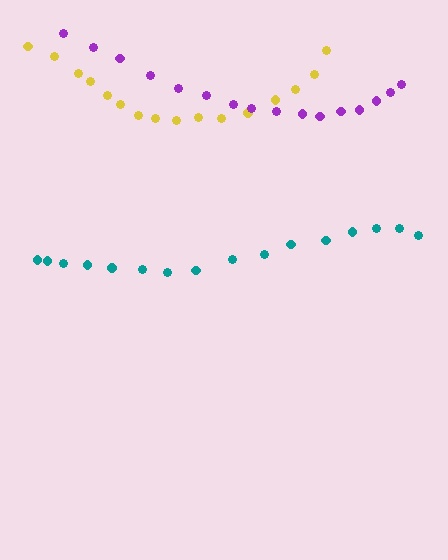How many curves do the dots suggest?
There are 3 distinct paths.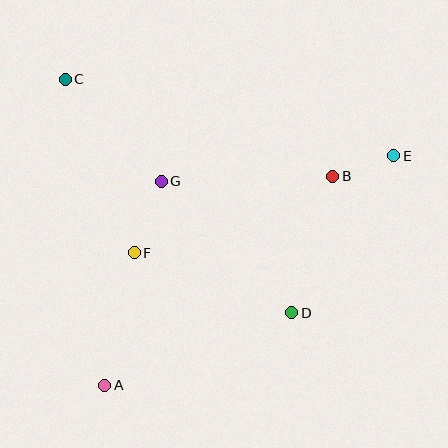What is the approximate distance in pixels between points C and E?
The distance between C and E is approximately 337 pixels.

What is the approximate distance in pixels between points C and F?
The distance between C and F is approximately 187 pixels.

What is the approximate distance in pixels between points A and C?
The distance between A and C is approximately 309 pixels.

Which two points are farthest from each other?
Points A and E are farthest from each other.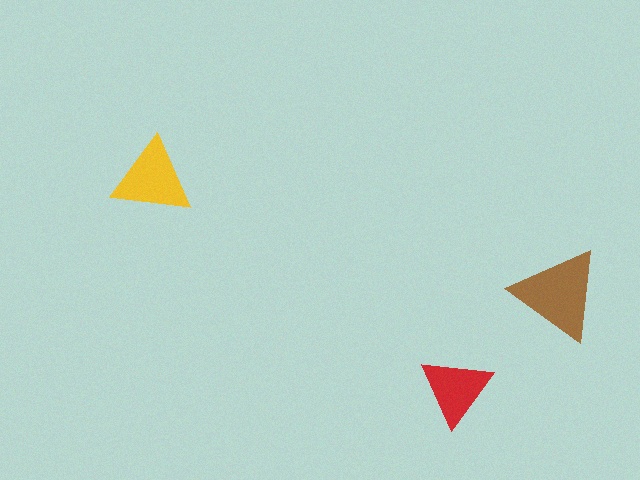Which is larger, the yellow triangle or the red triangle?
The yellow one.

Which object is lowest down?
The red triangle is bottommost.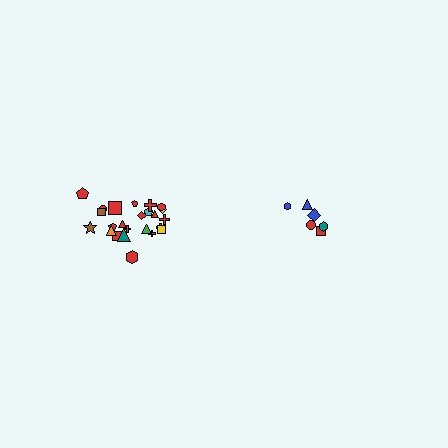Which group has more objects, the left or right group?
The left group.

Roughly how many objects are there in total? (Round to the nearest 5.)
Roughly 30 objects in total.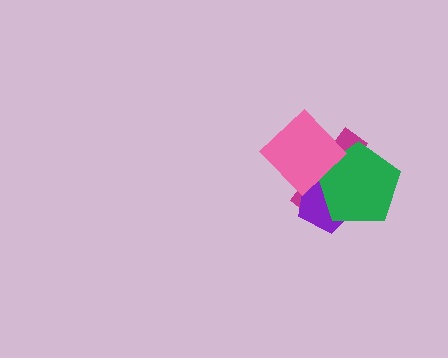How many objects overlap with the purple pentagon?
3 objects overlap with the purple pentagon.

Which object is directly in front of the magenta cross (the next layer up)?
The purple pentagon is directly in front of the magenta cross.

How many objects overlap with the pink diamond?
3 objects overlap with the pink diamond.